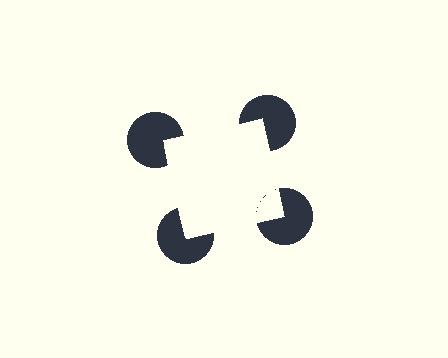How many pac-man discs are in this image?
There are 4 — one at each vertex of the illusory square.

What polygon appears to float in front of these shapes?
An illusory square — its edges are inferred from the aligned wedge cuts in the pac-man discs, not physically drawn.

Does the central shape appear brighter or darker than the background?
It typically appears slightly brighter than the background, even though no actual brightness change is drawn.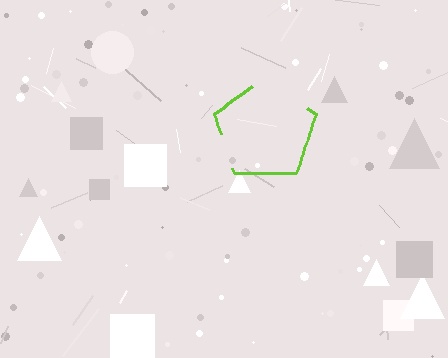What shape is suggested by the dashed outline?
The dashed outline suggests a pentagon.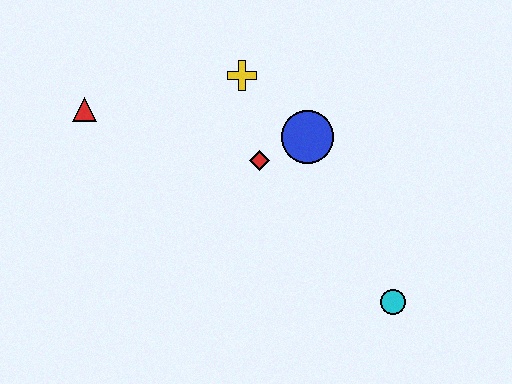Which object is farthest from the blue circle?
The red triangle is farthest from the blue circle.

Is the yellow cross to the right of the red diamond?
No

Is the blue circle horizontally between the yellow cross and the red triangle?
No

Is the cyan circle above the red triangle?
No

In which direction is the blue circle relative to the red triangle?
The blue circle is to the right of the red triangle.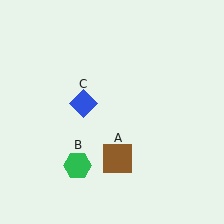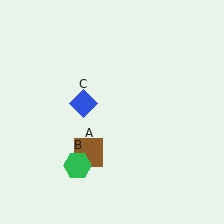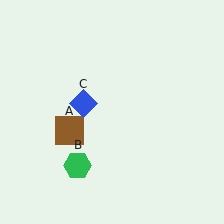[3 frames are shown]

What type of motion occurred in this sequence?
The brown square (object A) rotated clockwise around the center of the scene.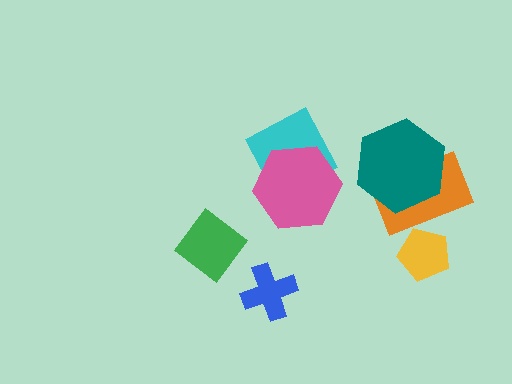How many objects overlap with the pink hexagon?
1 object overlaps with the pink hexagon.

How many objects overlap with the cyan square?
1 object overlaps with the cyan square.